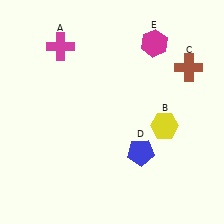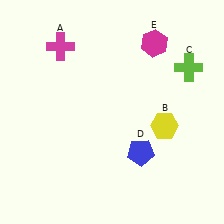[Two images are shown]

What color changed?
The cross (C) changed from brown in Image 1 to lime in Image 2.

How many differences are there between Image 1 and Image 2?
There is 1 difference between the two images.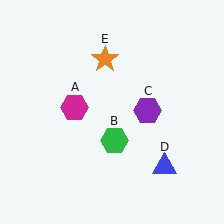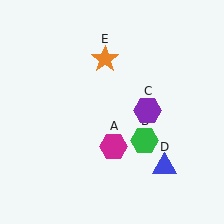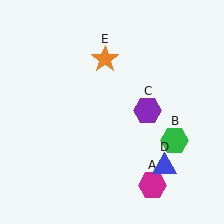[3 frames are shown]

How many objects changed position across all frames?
2 objects changed position: magenta hexagon (object A), green hexagon (object B).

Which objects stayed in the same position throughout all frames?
Purple hexagon (object C) and blue triangle (object D) and orange star (object E) remained stationary.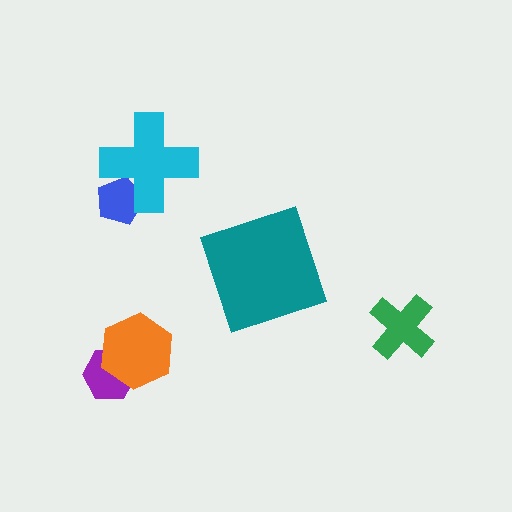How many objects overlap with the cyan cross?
1 object overlaps with the cyan cross.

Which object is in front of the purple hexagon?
The orange hexagon is in front of the purple hexagon.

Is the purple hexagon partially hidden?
Yes, it is partially covered by another shape.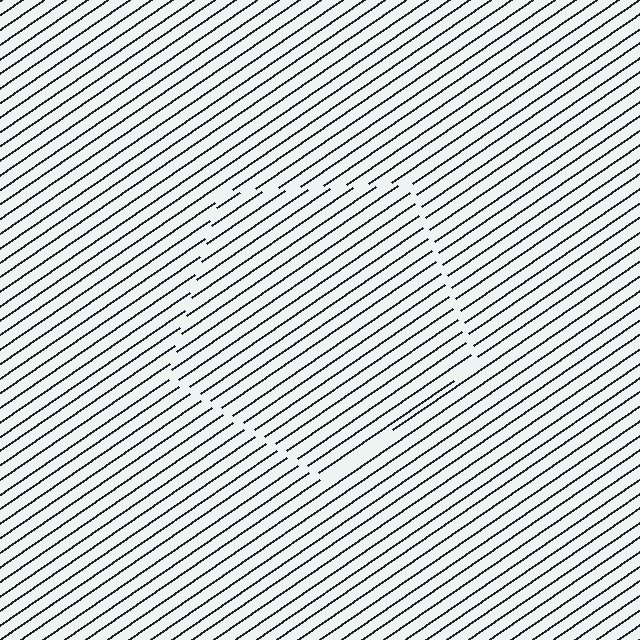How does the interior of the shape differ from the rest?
The interior of the shape contains the same grating, shifted by half a period — the contour is defined by the phase discontinuity where line-ends from the inner and outer gratings abut.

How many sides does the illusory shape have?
5 sides — the line-ends trace a pentagon.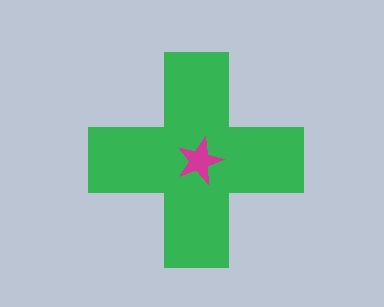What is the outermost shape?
The green cross.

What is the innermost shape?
The magenta star.